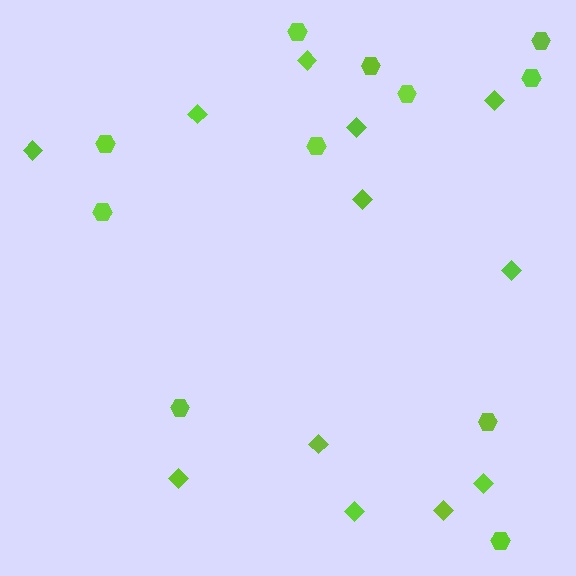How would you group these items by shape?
There are 2 groups: one group of diamonds (12) and one group of hexagons (11).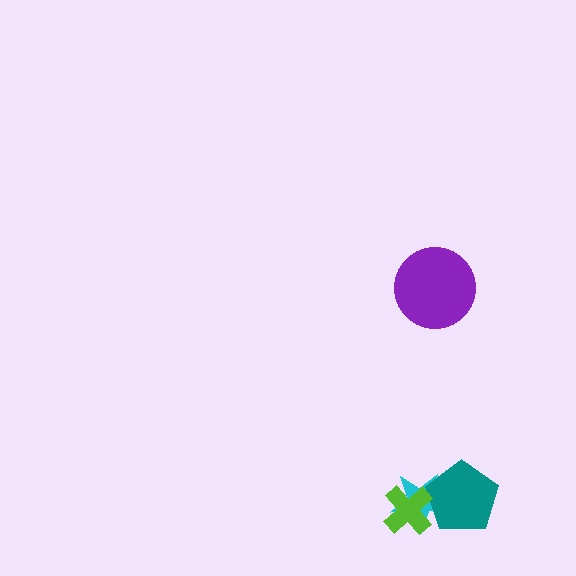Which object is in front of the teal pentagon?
The lime cross is in front of the teal pentagon.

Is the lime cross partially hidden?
No, no other shape covers it.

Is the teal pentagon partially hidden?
Yes, it is partially covered by another shape.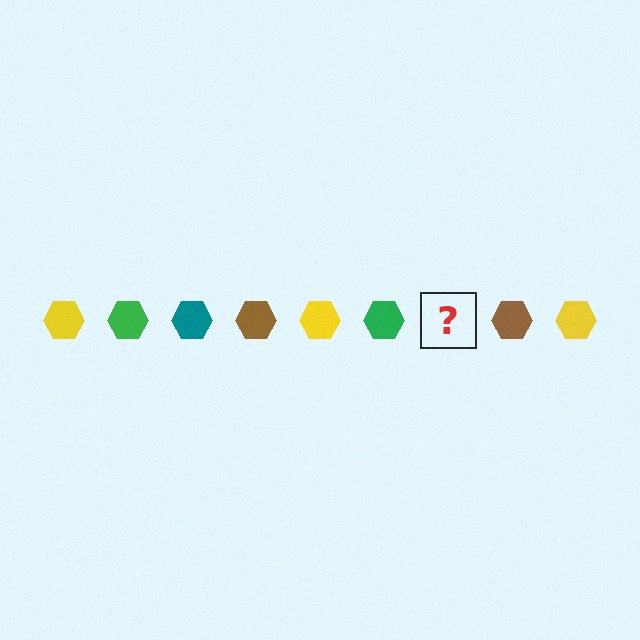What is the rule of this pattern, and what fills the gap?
The rule is that the pattern cycles through yellow, green, teal, brown hexagons. The gap should be filled with a teal hexagon.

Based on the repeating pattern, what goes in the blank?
The blank should be a teal hexagon.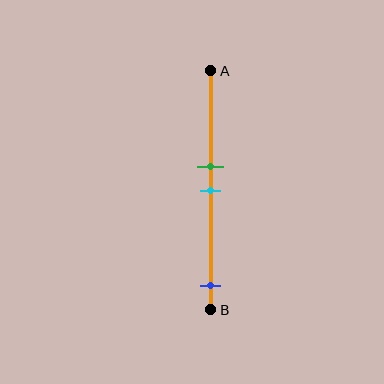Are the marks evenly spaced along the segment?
No, the marks are not evenly spaced.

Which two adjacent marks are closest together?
The green and cyan marks are the closest adjacent pair.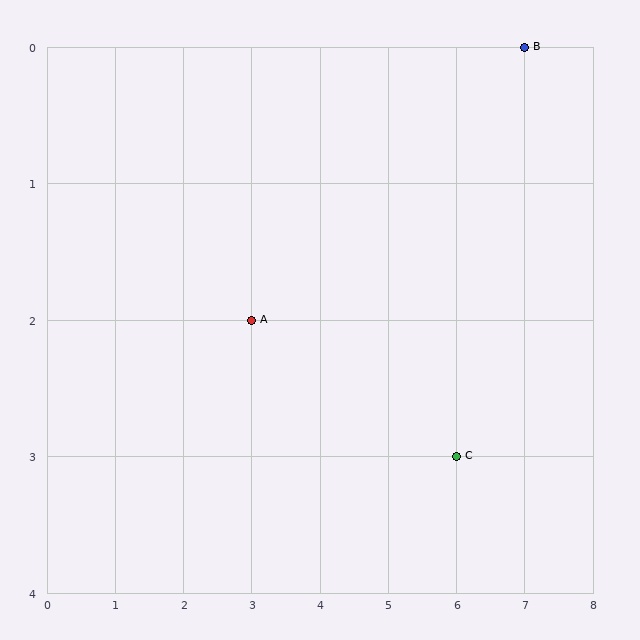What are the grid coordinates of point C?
Point C is at grid coordinates (6, 3).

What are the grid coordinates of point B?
Point B is at grid coordinates (7, 0).